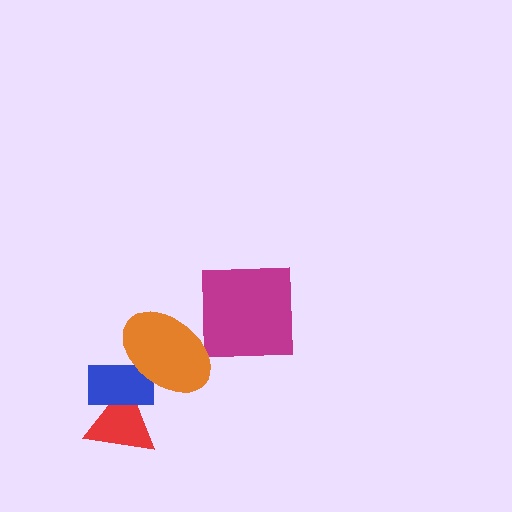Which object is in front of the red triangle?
The blue rectangle is in front of the red triangle.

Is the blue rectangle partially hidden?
Yes, it is partially covered by another shape.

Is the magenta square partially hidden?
No, no other shape covers it.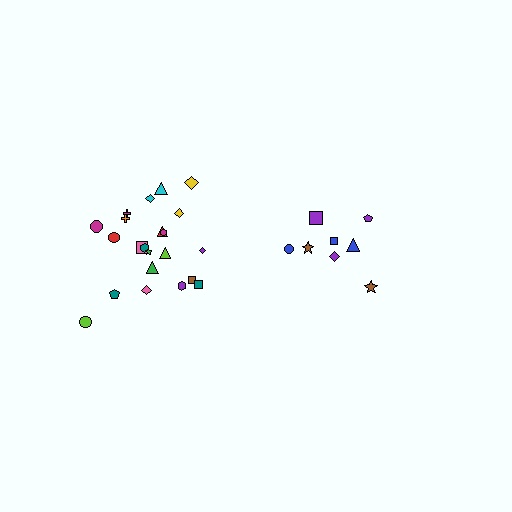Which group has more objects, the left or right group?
The left group.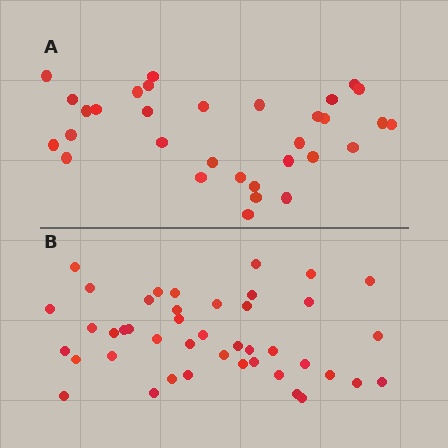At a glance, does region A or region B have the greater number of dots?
Region B (the bottom region) has more dots.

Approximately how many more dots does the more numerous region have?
Region B has roughly 12 or so more dots than region A.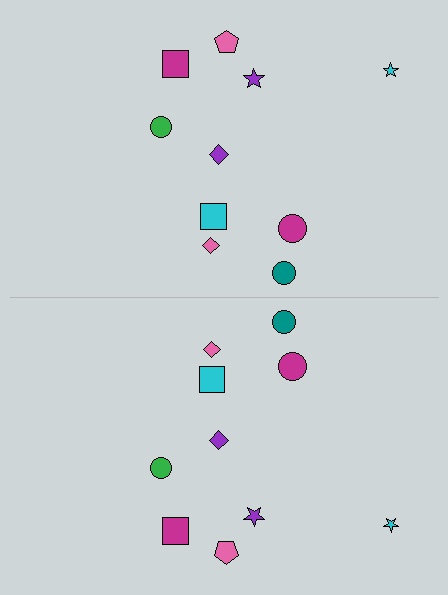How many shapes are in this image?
There are 20 shapes in this image.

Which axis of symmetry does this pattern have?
The pattern has a horizontal axis of symmetry running through the center of the image.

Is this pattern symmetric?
Yes, this pattern has bilateral (reflection) symmetry.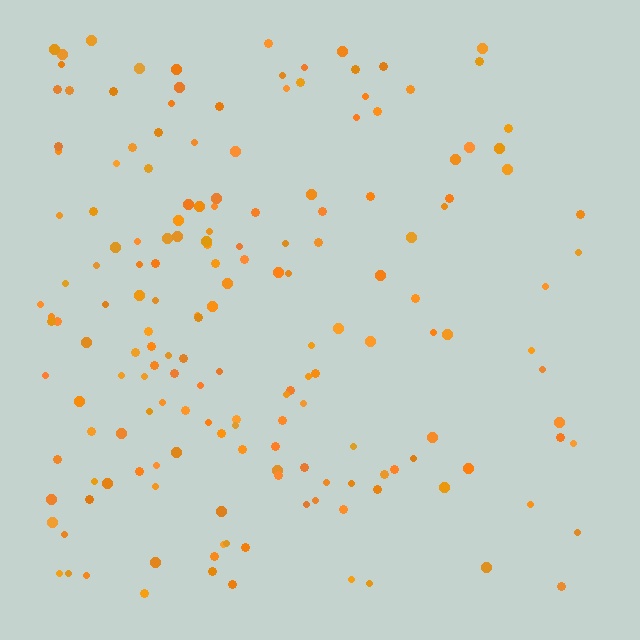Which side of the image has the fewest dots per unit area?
The right.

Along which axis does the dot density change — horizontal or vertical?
Horizontal.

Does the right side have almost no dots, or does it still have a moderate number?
Still a moderate number, just noticeably fewer than the left.